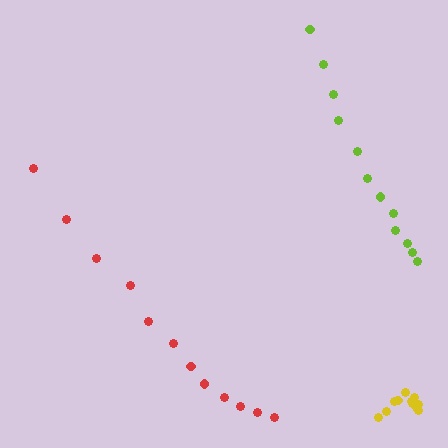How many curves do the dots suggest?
There are 3 distinct paths.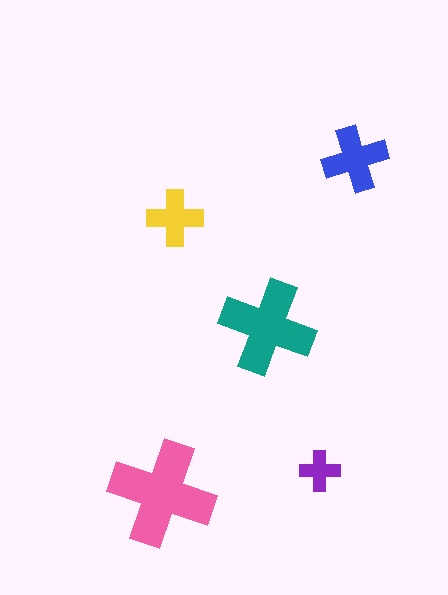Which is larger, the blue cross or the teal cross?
The teal one.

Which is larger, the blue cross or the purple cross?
The blue one.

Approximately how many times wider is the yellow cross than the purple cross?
About 1.5 times wider.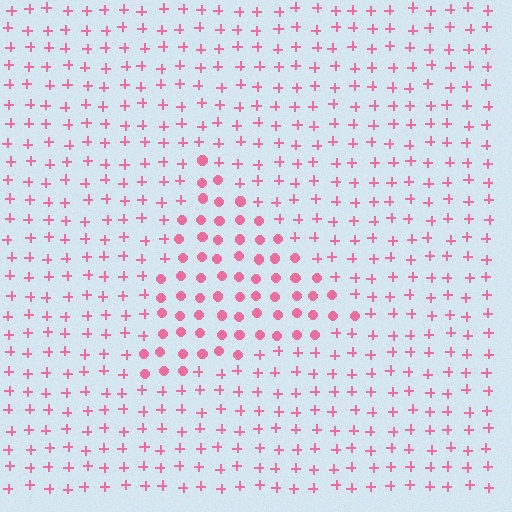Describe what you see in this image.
The image is filled with small pink elements arranged in a uniform grid. A triangle-shaped region contains circles, while the surrounding area contains plus signs. The boundary is defined purely by the change in element shape.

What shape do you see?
I see a triangle.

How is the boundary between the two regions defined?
The boundary is defined by a change in element shape: circles inside vs. plus signs outside. All elements share the same color and spacing.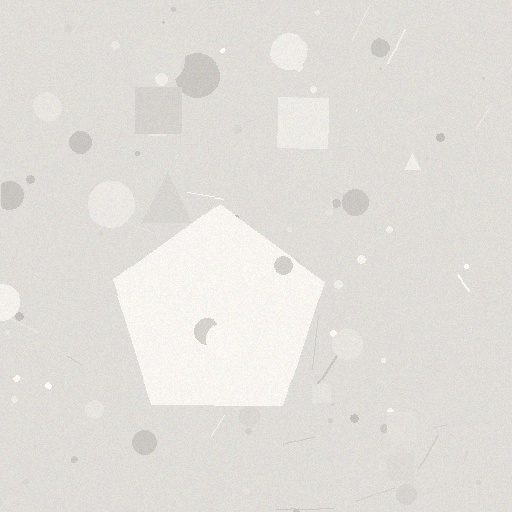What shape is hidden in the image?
A pentagon is hidden in the image.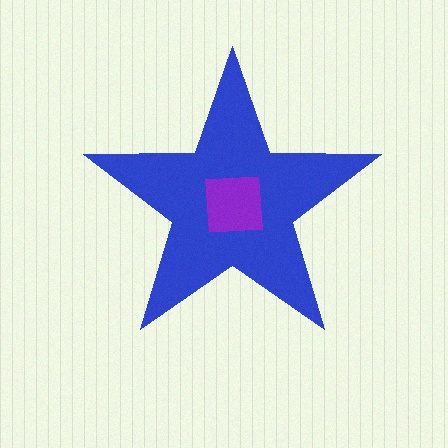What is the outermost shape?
The blue star.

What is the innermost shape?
The purple square.